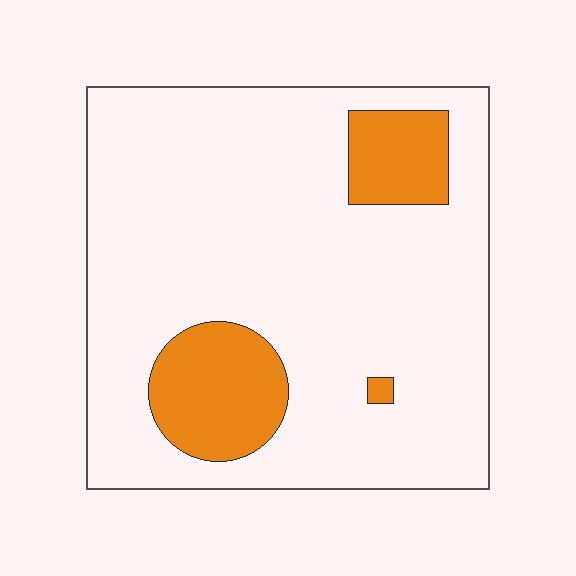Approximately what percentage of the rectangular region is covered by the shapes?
Approximately 15%.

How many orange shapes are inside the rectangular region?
3.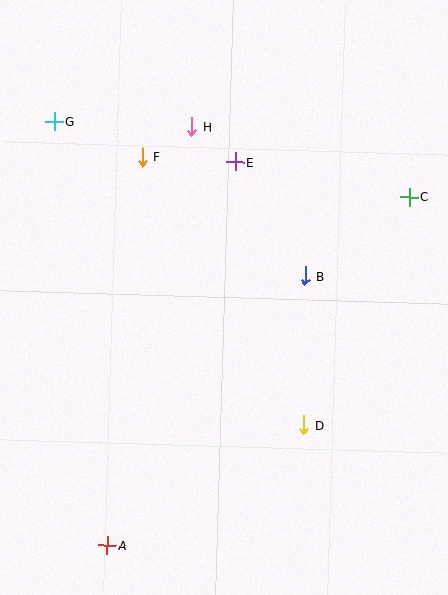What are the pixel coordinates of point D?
Point D is at (304, 425).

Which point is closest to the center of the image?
Point B at (305, 276) is closest to the center.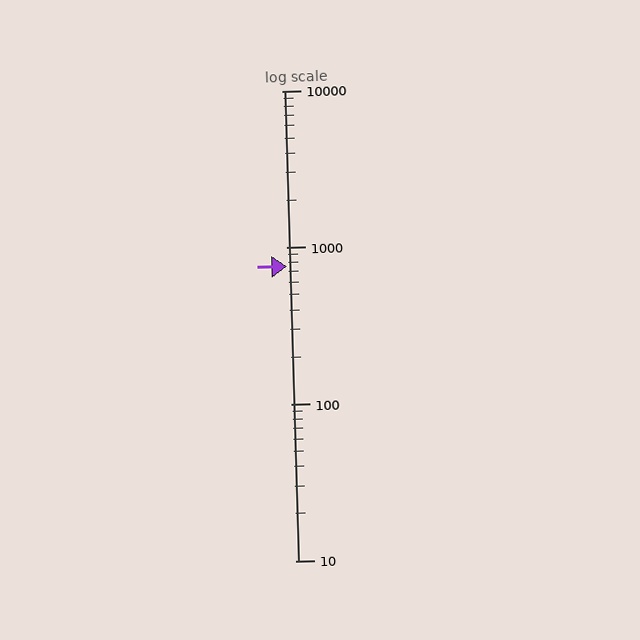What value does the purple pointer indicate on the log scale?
The pointer indicates approximately 760.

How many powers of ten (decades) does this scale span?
The scale spans 3 decades, from 10 to 10000.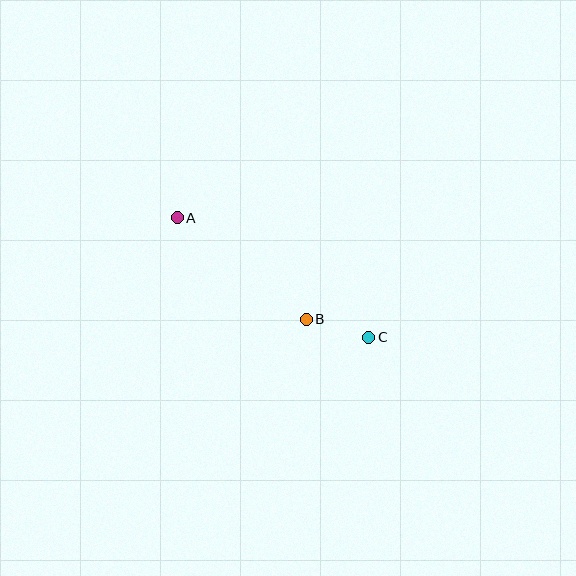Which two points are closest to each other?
Points B and C are closest to each other.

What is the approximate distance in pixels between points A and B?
The distance between A and B is approximately 164 pixels.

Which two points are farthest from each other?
Points A and C are farthest from each other.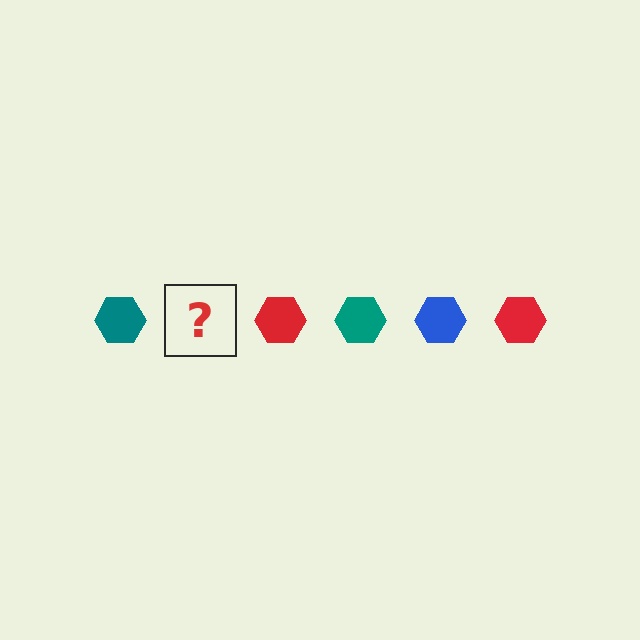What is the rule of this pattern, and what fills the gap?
The rule is that the pattern cycles through teal, blue, red hexagons. The gap should be filled with a blue hexagon.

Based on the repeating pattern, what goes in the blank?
The blank should be a blue hexagon.